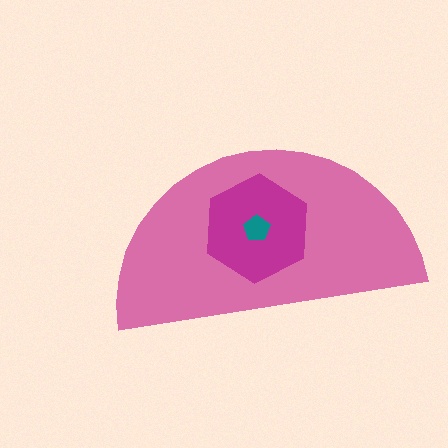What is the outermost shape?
The pink semicircle.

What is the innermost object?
The teal pentagon.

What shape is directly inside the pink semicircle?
The magenta hexagon.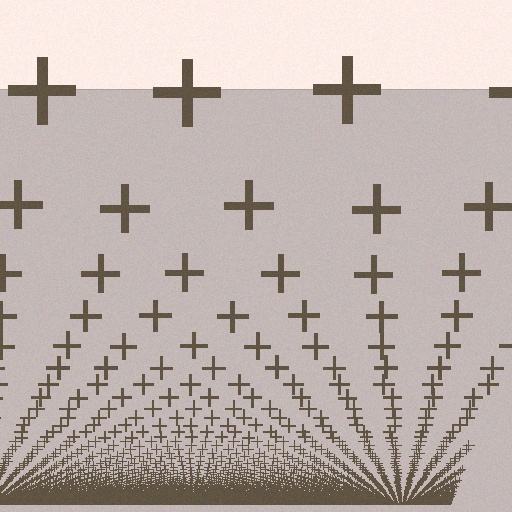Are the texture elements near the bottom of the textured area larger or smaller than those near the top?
Smaller. The gradient is inverted — elements near the bottom are smaller and denser.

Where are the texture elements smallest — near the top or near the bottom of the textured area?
Near the bottom.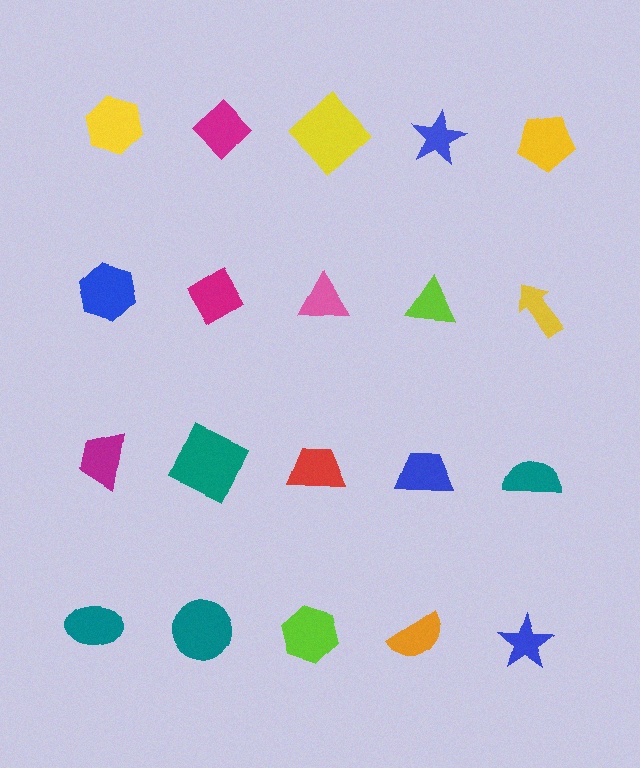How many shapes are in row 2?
5 shapes.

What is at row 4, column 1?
A teal ellipse.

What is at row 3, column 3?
A red trapezoid.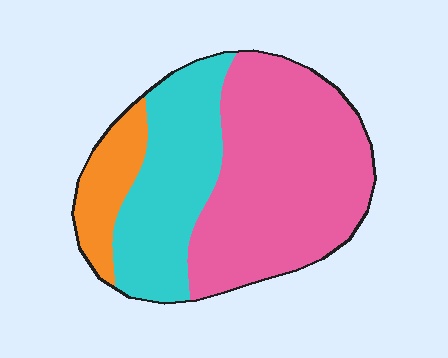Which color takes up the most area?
Pink, at roughly 55%.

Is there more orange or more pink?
Pink.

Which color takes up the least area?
Orange, at roughly 15%.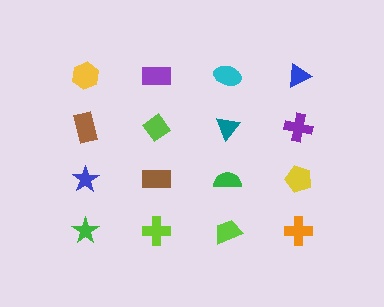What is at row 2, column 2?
A lime diamond.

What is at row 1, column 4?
A blue triangle.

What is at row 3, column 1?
A blue star.